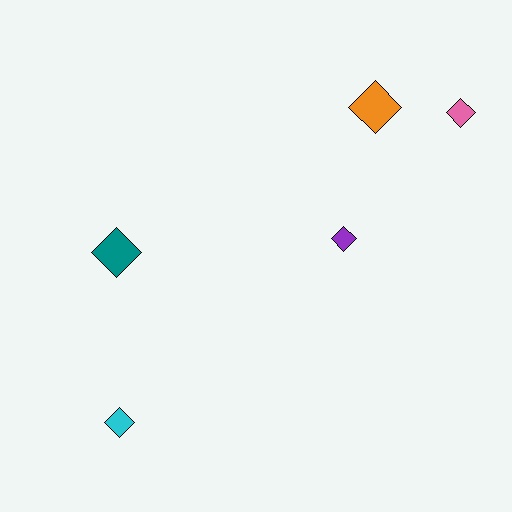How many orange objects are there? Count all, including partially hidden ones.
There is 1 orange object.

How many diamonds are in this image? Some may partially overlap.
There are 5 diamonds.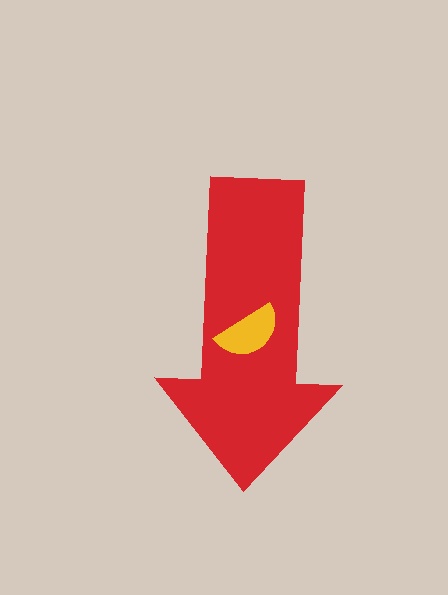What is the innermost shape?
The yellow semicircle.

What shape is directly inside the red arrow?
The yellow semicircle.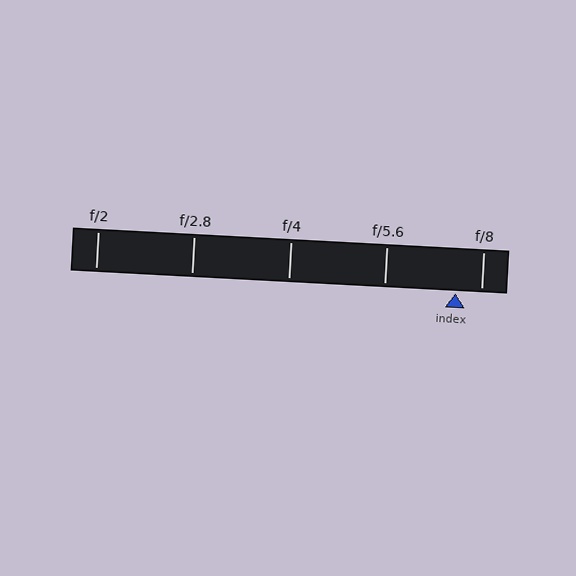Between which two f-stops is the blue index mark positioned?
The index mark is between f/5.6 and f/8.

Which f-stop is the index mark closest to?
The index mark is closest to f/8.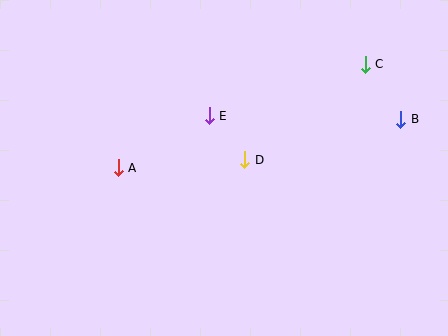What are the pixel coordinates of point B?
Point B is at (401, 119).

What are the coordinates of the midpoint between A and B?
The midpoint between A and B is at (259, 143).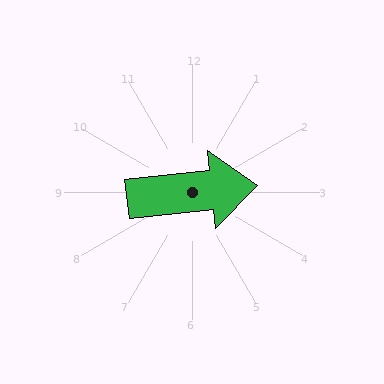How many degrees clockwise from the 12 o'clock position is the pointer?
Approximately 84 degrees.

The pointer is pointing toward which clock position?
Roughly 3 o'clock.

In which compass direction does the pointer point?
East.